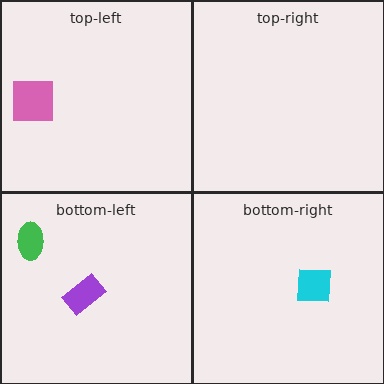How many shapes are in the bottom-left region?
2.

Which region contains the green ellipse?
The bottom-left region.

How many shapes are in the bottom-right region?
1.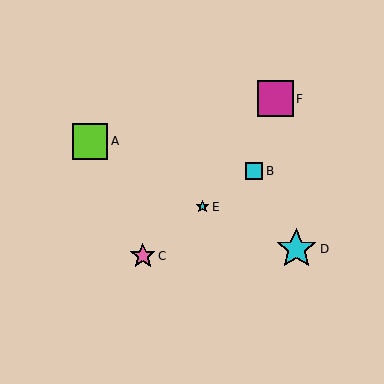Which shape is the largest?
The cyan star (labeled D) is the largest.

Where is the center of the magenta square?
The center of the magenta square is at (276, 99).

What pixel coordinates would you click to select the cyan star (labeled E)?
Click at (203, 207) to select the cyan star E.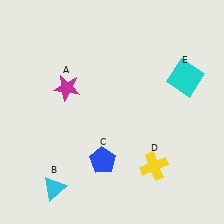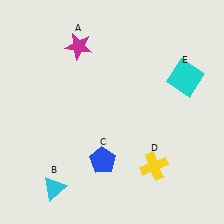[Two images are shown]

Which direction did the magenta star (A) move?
The magenta star (A) moved up.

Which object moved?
The magenta star (A) moved up.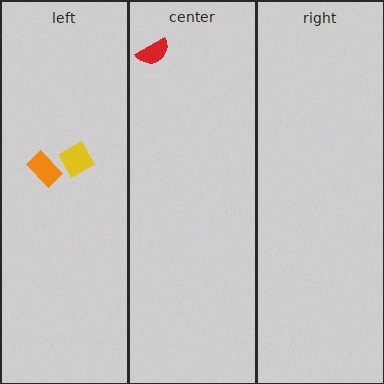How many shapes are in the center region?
1.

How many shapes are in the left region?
2.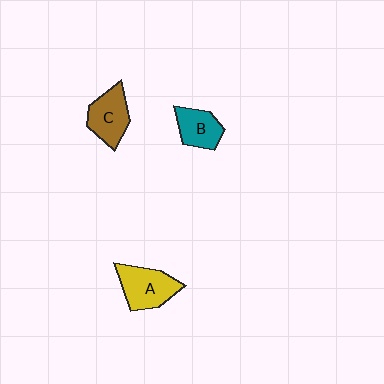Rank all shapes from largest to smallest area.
From largest to smallest: A (yellow), C (brown), B (teal).